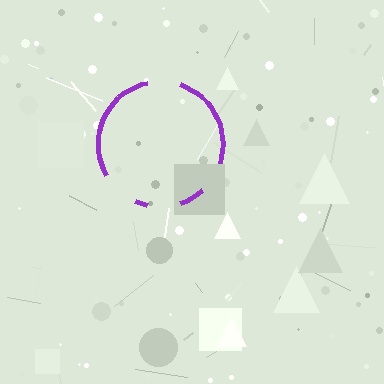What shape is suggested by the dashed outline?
The dashed outline suggests a circle.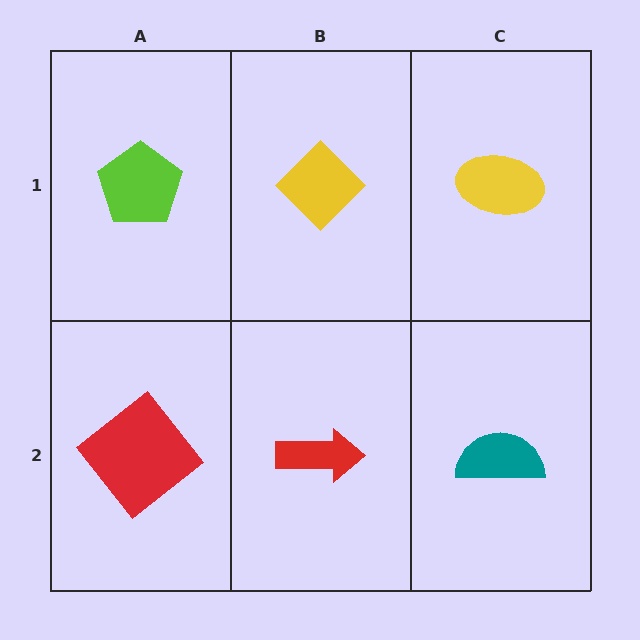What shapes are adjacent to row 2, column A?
A lime pentagon (row 1, column A), a red arrow (row 2, column B).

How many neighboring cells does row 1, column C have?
2.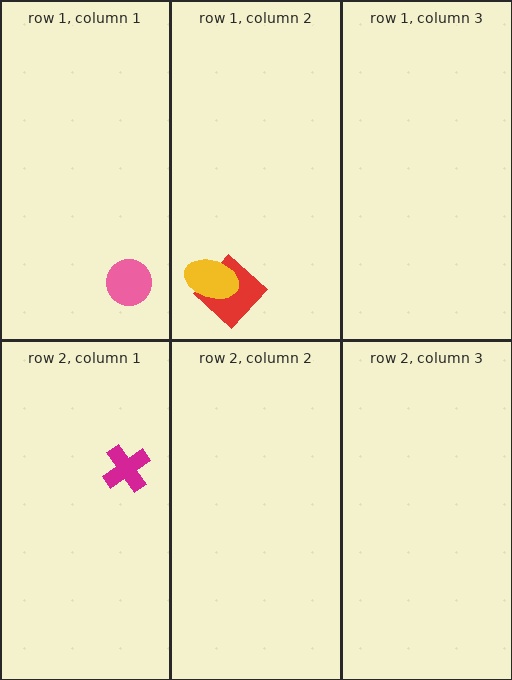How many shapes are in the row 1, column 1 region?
1.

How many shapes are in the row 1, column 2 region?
2.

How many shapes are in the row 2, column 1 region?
1.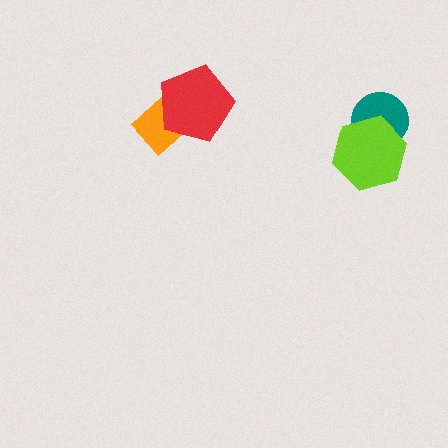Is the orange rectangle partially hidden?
Yes, it is partially covered by another shape.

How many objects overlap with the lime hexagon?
1 object overlaps with the lime hexagon.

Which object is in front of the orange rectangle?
The red pentagon is in front of the orange rectangle.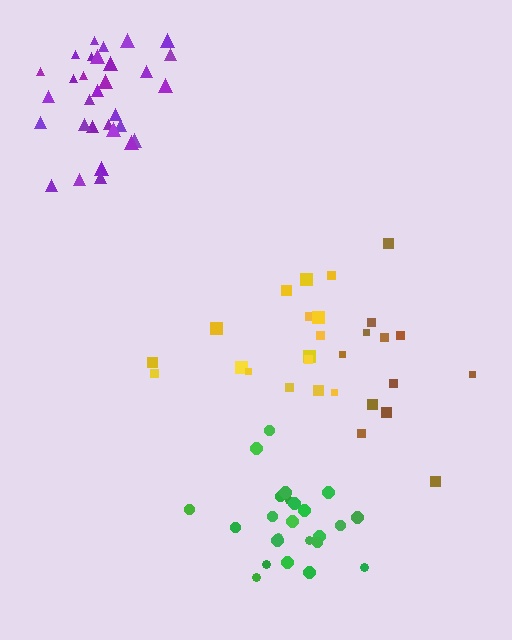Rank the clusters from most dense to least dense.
purple, green, brown, yellow.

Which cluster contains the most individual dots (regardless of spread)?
Purple (31).